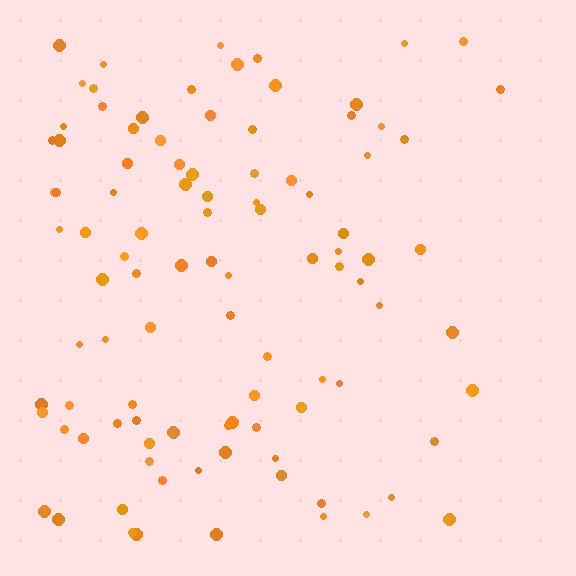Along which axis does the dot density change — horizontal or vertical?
Horizontal.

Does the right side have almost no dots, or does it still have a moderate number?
Still a moderate number, just noticeably fewer than the left.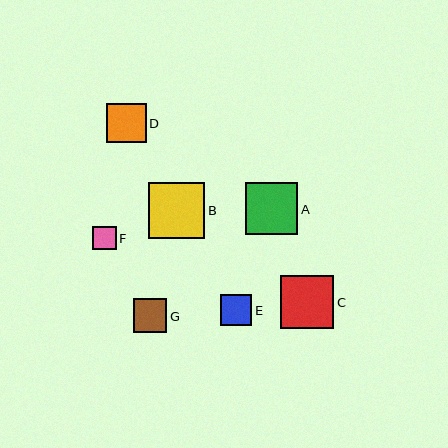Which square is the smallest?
Square F is the smallest with a size of approximately 24 pixels.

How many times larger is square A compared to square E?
Square A is approximately 1.7 times the size of square E.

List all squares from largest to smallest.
From largest to smallest: B, C, A, D, G, E, F.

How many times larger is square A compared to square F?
Square A is approximately 2.2 times the size of square F.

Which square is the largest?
Square B is the largest with a size of approximately 56 pixels.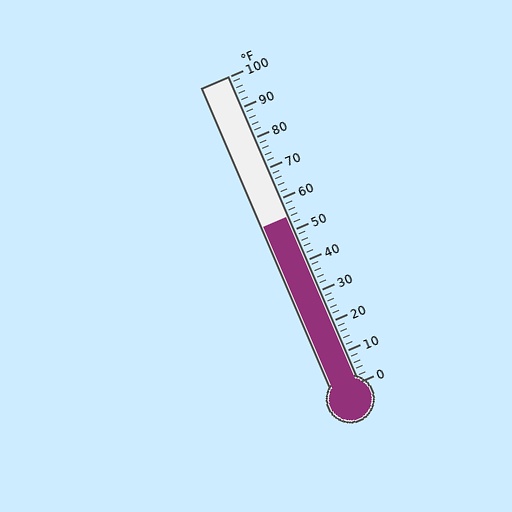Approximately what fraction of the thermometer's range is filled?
The thermometer is filled to approximately 55% of its range.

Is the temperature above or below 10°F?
The temperature is above 10°F.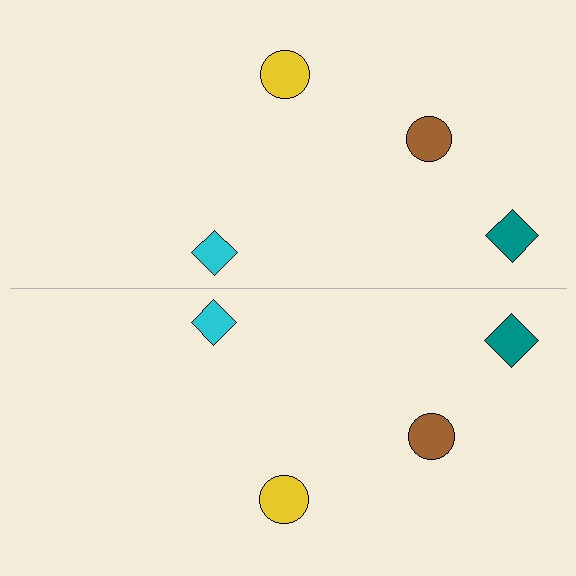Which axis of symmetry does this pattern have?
The pattern has a horizontal axis of symmetry running through the center of the image.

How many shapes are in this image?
There are 8 shapes in this image.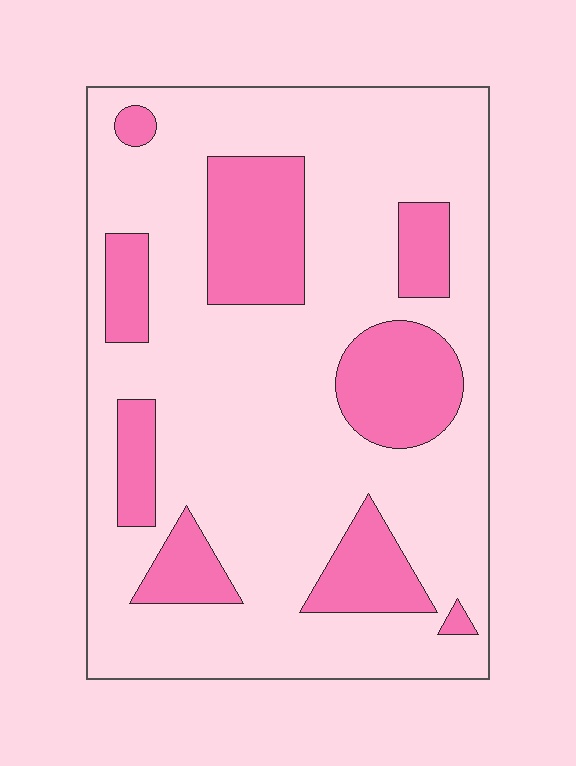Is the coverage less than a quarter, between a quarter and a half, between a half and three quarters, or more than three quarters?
Less than a quarter.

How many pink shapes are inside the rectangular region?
9.